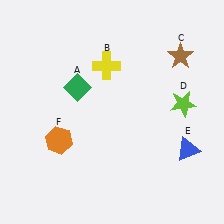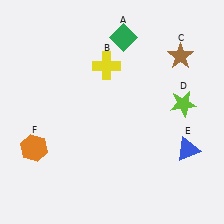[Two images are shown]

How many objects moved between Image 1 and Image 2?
2 objects moved between the two images.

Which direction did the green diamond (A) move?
The green diamond (A) moved up.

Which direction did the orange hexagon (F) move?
The orange hexagon (F) moved left.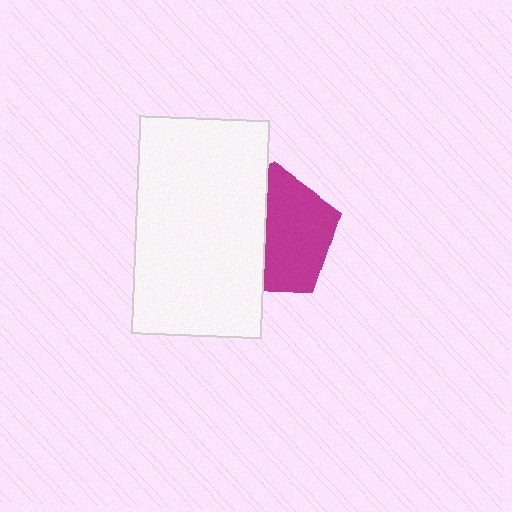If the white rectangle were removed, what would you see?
You would see the complete magenta pentagon.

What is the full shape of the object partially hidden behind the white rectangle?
The partially hidden object is a magenta pentagon.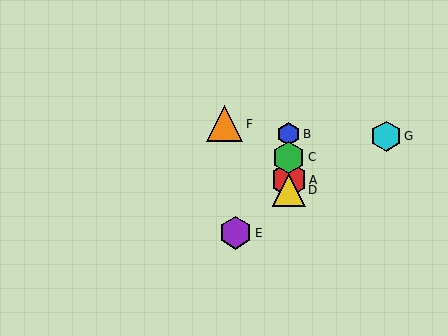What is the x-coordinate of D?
Object D is at x≈289.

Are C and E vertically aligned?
No, C is at x≈289 and E is at x≈235.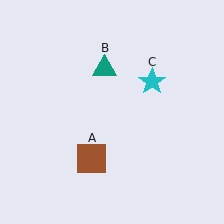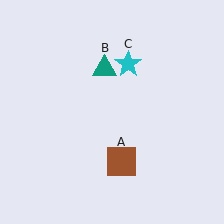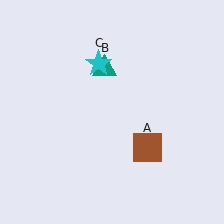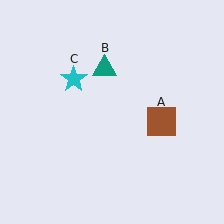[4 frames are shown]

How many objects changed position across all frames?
2 objects changed position: brown square (object A), cyan star (object C).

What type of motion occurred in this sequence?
The brown square (object A), cyan star (object C) rotated counterclockwise around the center of the scene.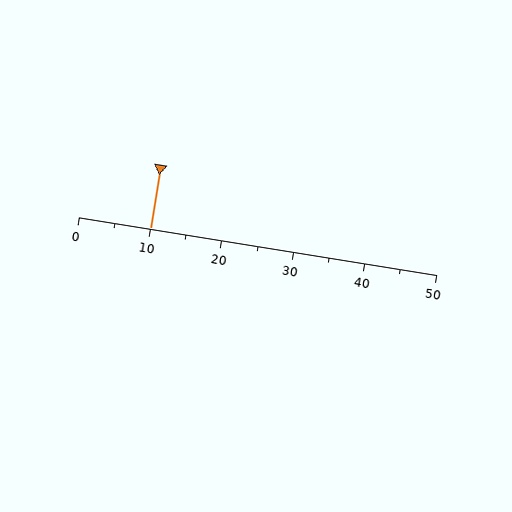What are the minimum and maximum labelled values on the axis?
The axis runs from 0 to 50.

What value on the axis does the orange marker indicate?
The marker indicates approximately 10.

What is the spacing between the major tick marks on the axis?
The major ticks are spaced 10 apart.